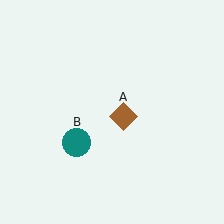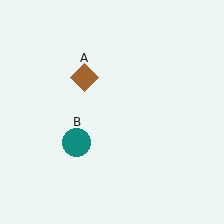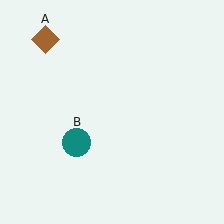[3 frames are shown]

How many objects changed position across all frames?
1 object changed position: brown diamond (object A).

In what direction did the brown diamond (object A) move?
The brown diamond (object A) moved up and to the left.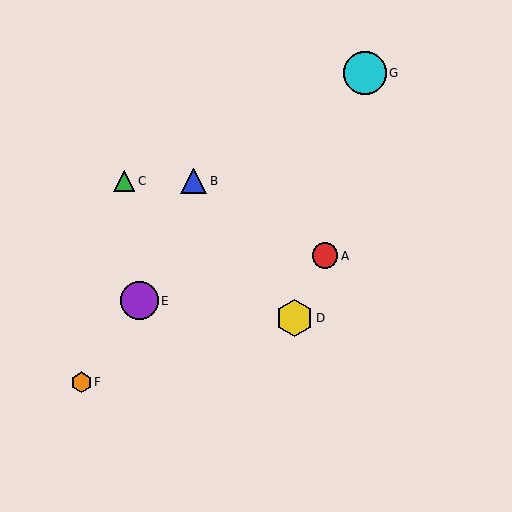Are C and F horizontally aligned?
No, C is at y≈181 and F is at y≈382.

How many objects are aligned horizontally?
2 objects (B, C) are aligned horizontally.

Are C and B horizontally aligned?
Yes, both are at y≈181.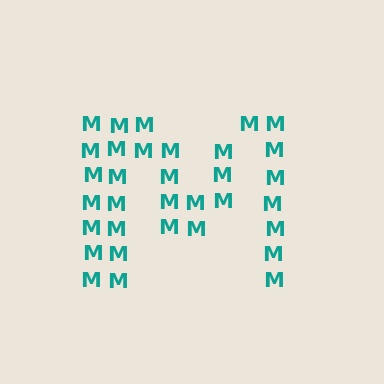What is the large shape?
The large shape is the letter M.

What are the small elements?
The small elements are letter M's.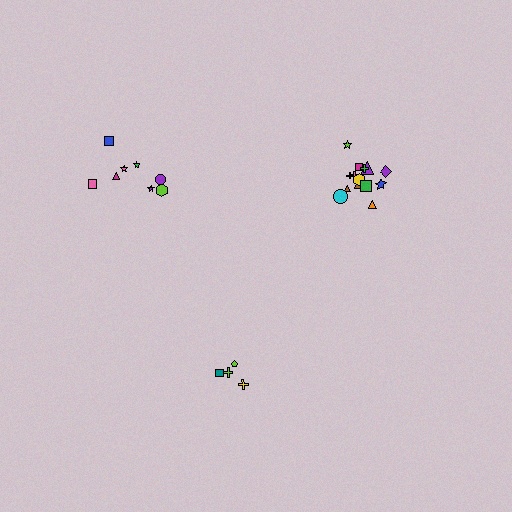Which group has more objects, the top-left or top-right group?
The top-right group.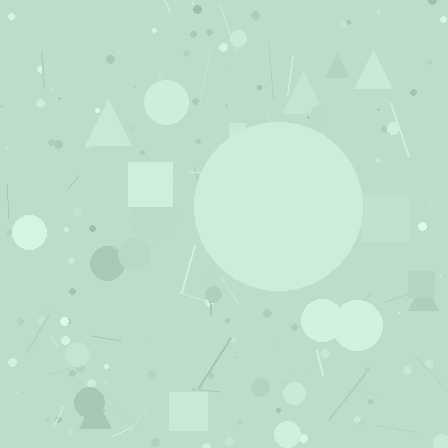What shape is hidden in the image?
A circle is hidden in the image.